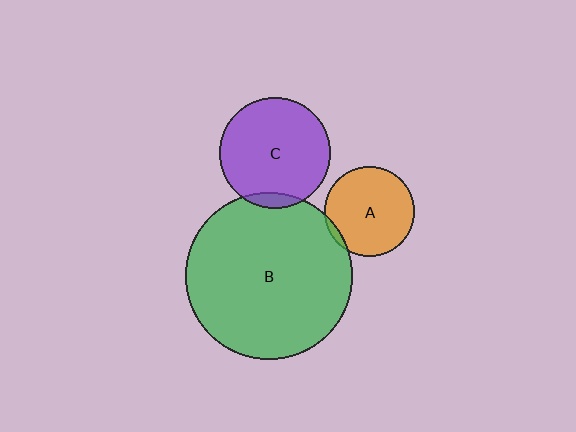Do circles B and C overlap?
Yes.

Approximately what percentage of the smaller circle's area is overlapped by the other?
Approximately 5%.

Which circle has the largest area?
Circle B (green).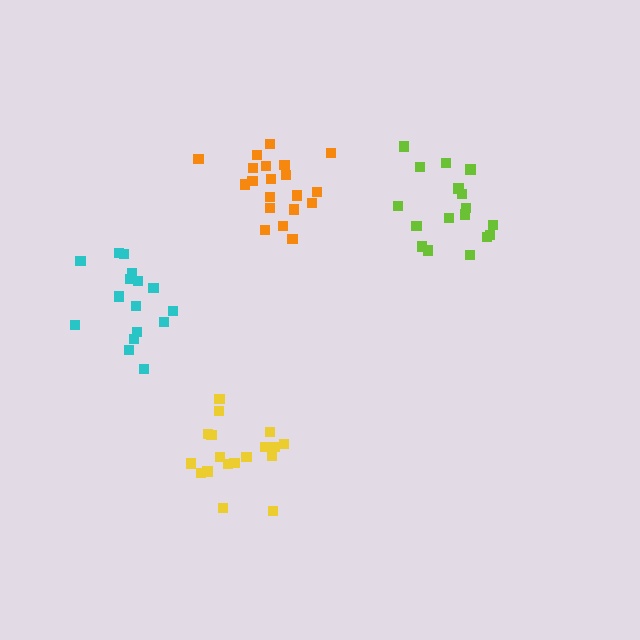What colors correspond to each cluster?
The clusters are colored: yellow, lime, orange, cyan.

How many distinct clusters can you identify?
There are 4 distinct clusters.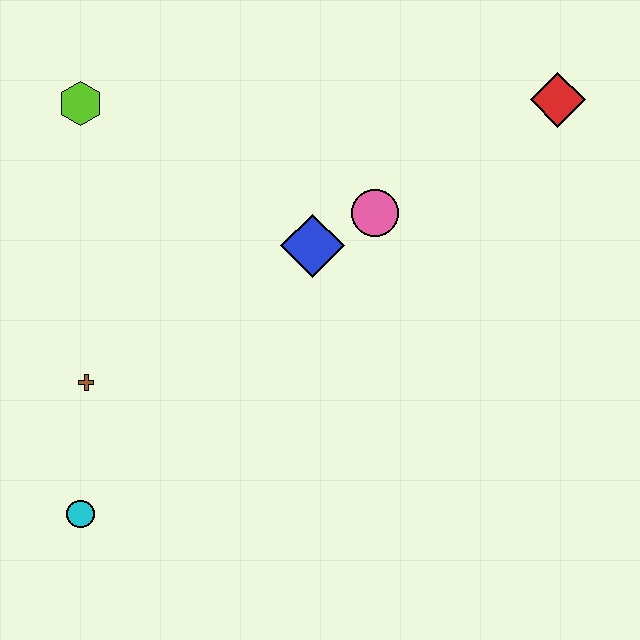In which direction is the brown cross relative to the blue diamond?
The brown cross is to the left of the blue diamond.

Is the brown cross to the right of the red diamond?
No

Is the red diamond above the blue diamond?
Yes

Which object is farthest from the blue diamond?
The cyan circle is farthest from the blue diamond.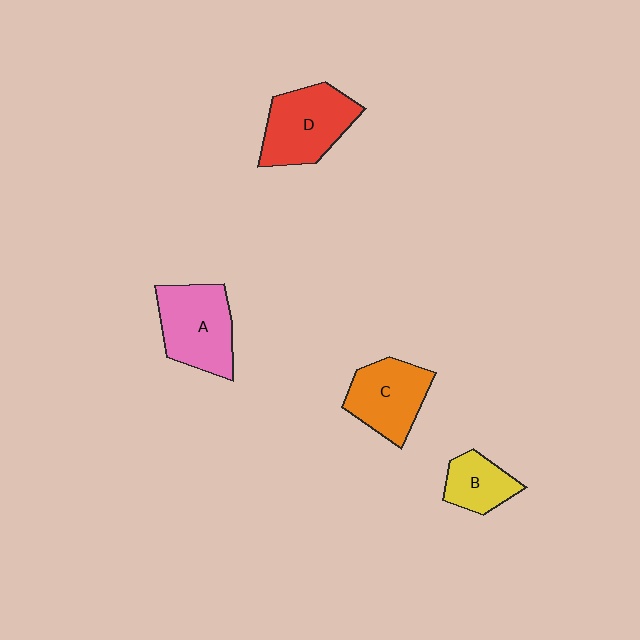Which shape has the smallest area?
Shape B (yellow).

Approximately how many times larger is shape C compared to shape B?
Approximately 1.5 times.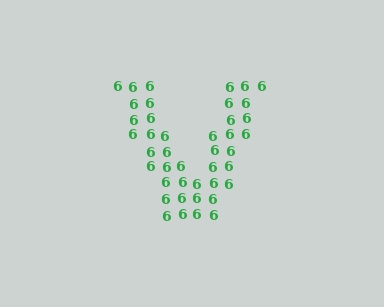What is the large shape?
The large shape is the letter V.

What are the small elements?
The small elements are digit 6's.